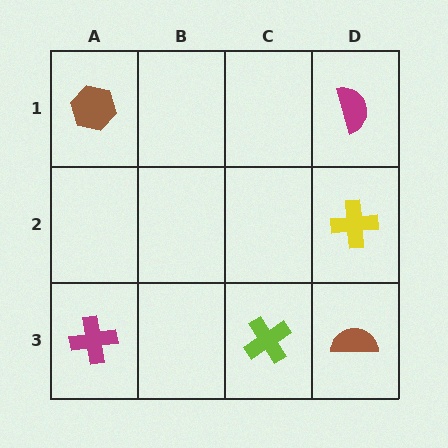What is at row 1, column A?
A brown hexagon.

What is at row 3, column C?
A lime cross.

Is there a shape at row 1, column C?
No, that cell is empty.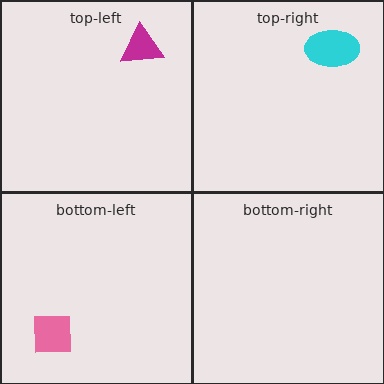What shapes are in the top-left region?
The magenta triangle.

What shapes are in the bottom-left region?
The pink square.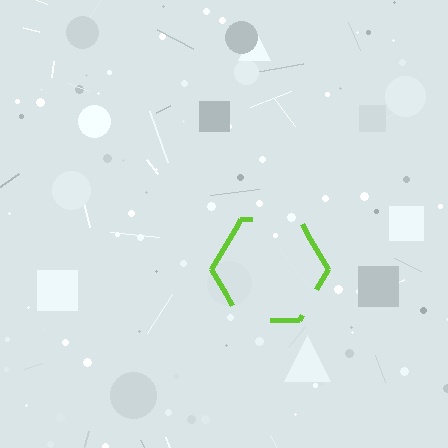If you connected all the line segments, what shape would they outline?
They would outline a hexagon.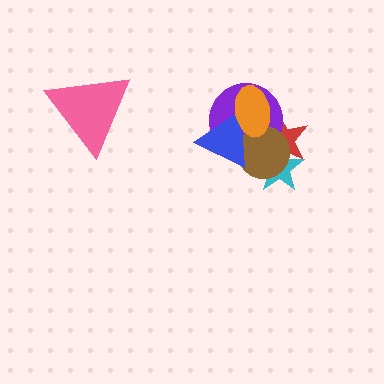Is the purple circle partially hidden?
Yes, it is partially covered by another shape.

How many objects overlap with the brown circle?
5 objects overlap with the brown circle.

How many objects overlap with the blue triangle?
3 objects overlap with the blue triangle.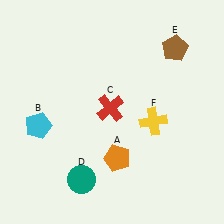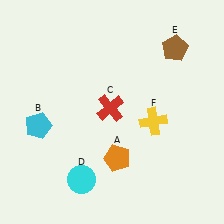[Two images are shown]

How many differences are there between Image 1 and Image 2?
There is 1 difference between the two images.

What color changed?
The circle (D) changed from teal in Image 1 to cyan in Image 2.